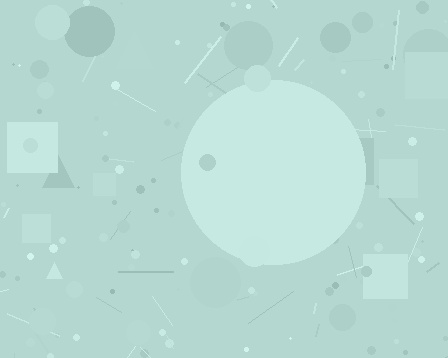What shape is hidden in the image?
A circle is hidden in the image.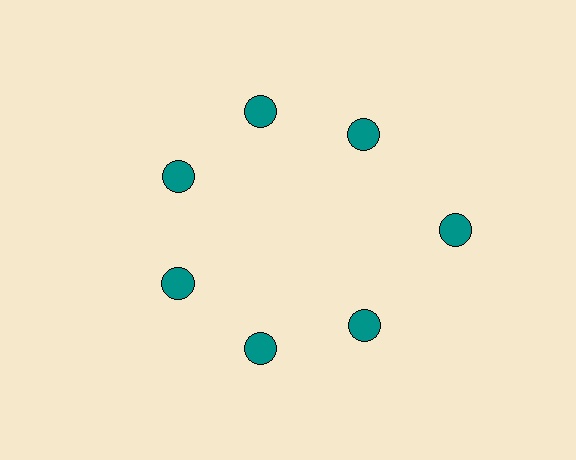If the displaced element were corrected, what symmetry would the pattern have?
It would have 7-fold rotational symmetry — the pattern would map onto itself every 51 degrees.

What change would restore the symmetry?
The symmetry would be restored by moving it inward, back onto the ring so that all 7 circles sit at equal angles and equal distance from the center.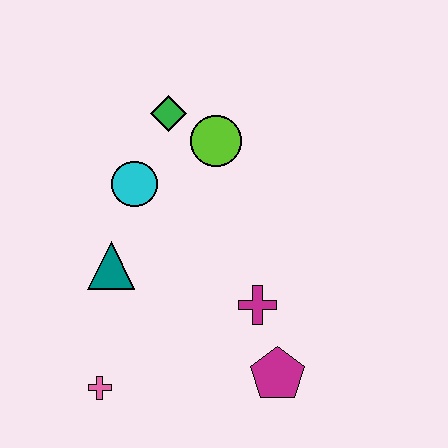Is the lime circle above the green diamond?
No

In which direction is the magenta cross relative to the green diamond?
The magenta cross is below the green diamond.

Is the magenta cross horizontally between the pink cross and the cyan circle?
No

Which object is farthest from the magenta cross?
The green diamond is farthest from the magenta cross.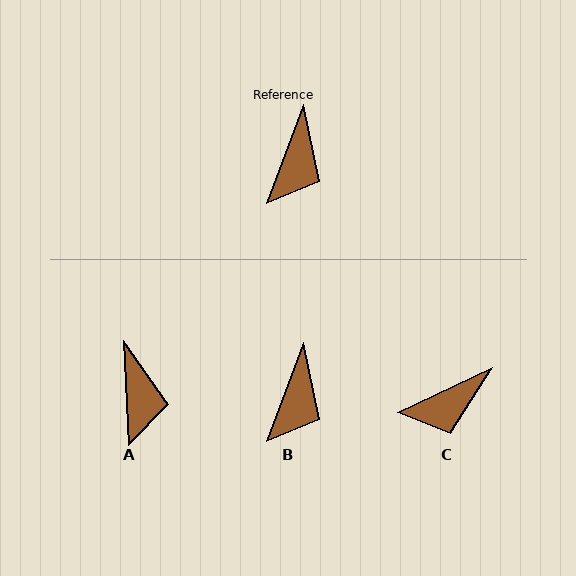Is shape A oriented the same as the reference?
No, it is off by about 23 degrees.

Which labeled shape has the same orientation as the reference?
B.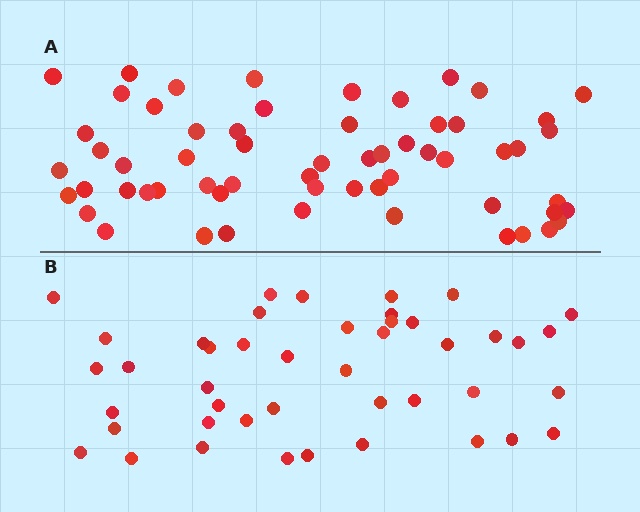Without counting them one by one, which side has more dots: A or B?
Region A (the top region) has more dots.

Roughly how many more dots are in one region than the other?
Region A has approximately 15 more dots than region B.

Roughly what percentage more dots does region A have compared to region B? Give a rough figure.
About 35% more.